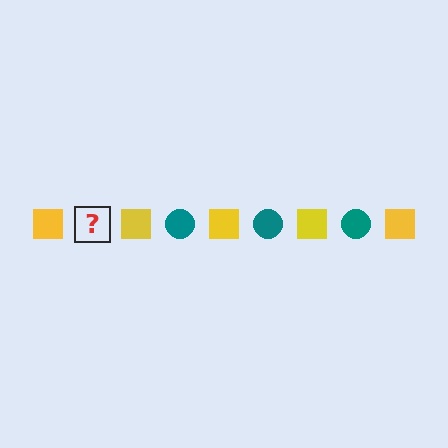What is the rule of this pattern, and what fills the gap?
The rule is that the pattern alternates between yellow square and teal circle. The gap should be filled with a teal circle.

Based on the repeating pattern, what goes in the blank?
The blank should be a teal circle.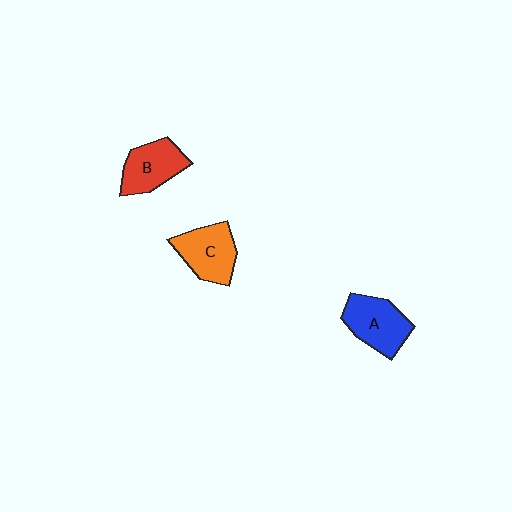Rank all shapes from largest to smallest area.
From largest to smallest: A (blue), C (orange), B (red).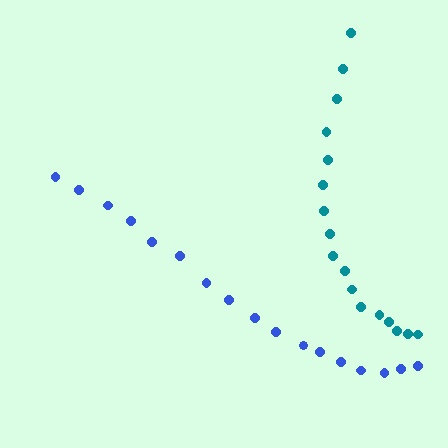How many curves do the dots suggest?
There are 2 distinct paths.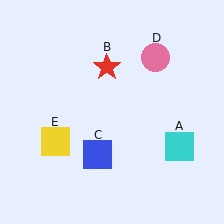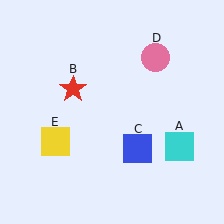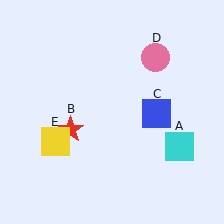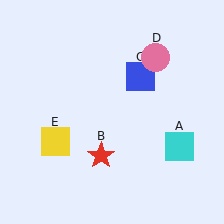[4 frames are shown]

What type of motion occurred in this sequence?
The red star (object B), blue square (object C) rotated counterclockwise around the center of the scene.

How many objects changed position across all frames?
2 objects changed position: red star (object B), blue square (object C).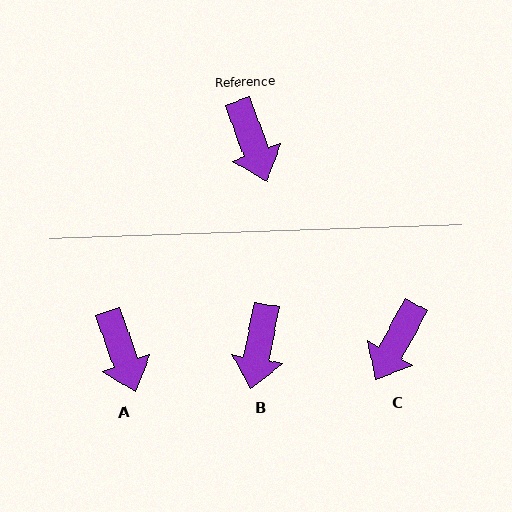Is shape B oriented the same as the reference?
No, it is off by about 31 degrees.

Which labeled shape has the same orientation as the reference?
A.